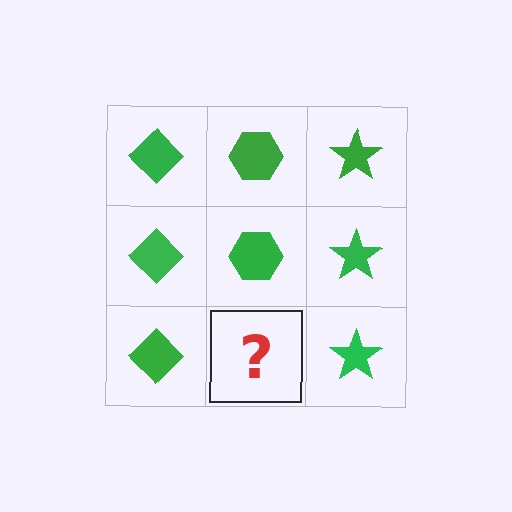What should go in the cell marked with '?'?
The missing cell should contain a green hexagon.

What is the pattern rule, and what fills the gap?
The rule is that each column has a consistent shape. The gap should be filled with a green hexagon.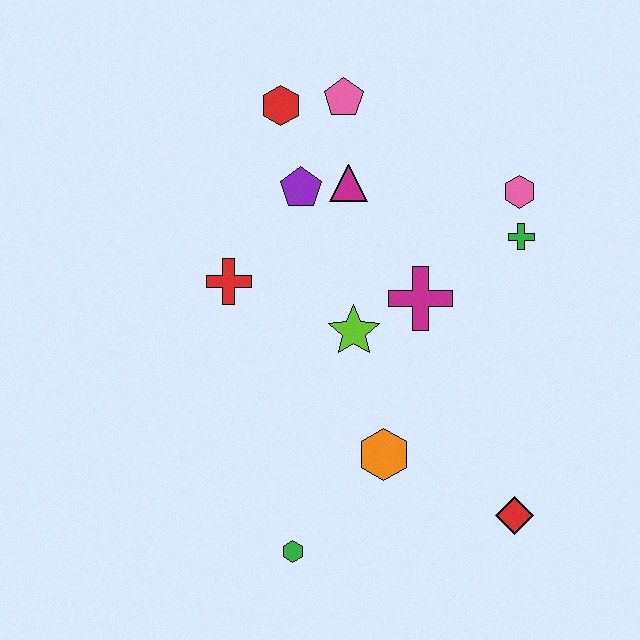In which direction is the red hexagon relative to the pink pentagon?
The red hexagon is to the left of the pink pentagon.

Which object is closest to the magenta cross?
The lime star is closest to the magenta cross.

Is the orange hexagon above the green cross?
No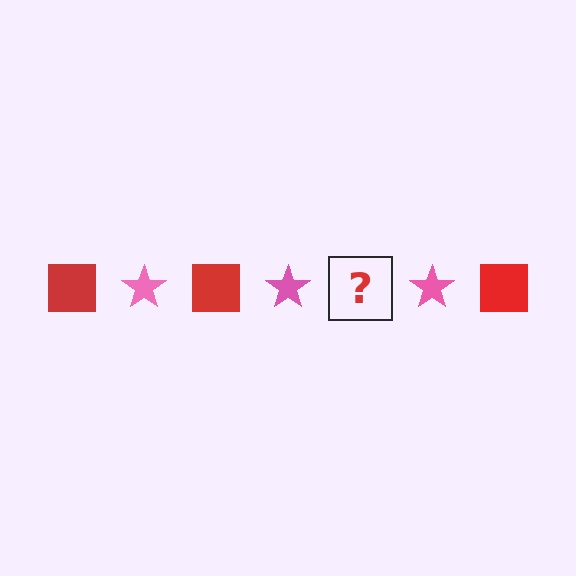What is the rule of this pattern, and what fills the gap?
The rule is that the pattern alternates between red square and pink star. The gap should be filled with a red square.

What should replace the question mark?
The question mark should be replaced with a red square.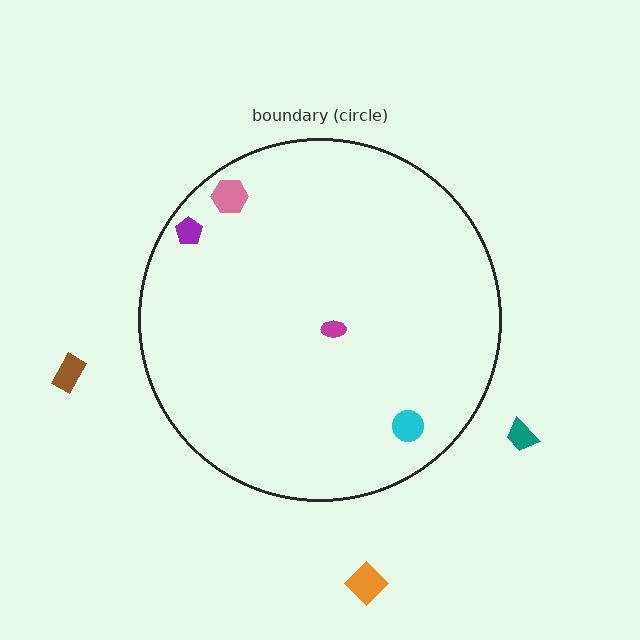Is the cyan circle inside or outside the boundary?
Inside.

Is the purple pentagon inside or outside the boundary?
Inside.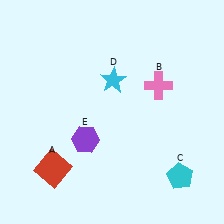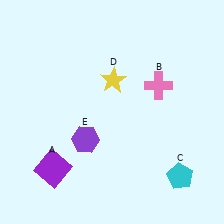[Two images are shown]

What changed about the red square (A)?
In Image 1, A is red. In Image 2, it changed to purple.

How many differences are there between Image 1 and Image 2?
There are 2 differences between the two images.